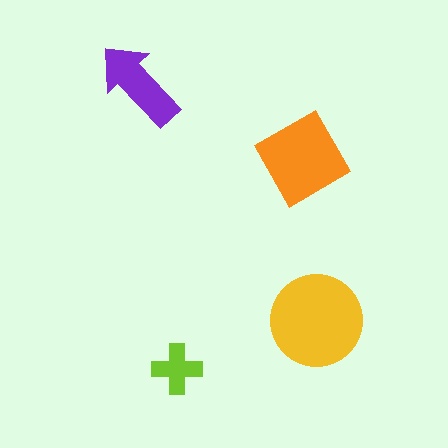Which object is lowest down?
The lime cross is bottommost.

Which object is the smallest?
The lime cross.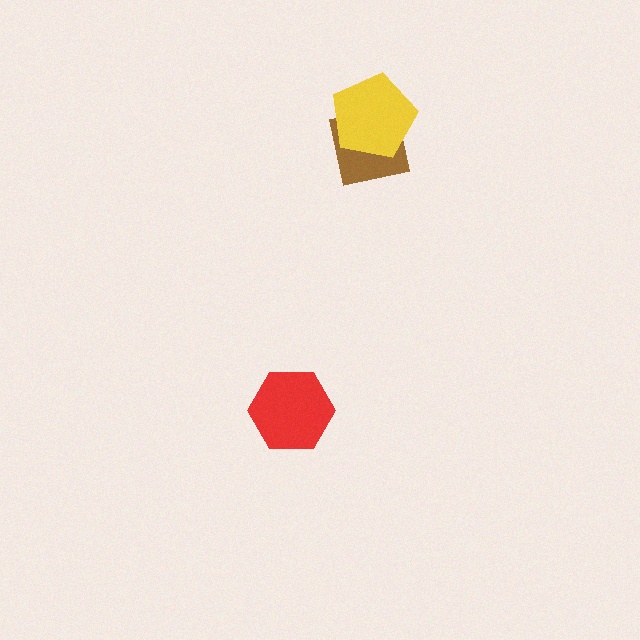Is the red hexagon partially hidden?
No, no other shape covers it.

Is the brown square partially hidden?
Yes, it is partially covered by another shape.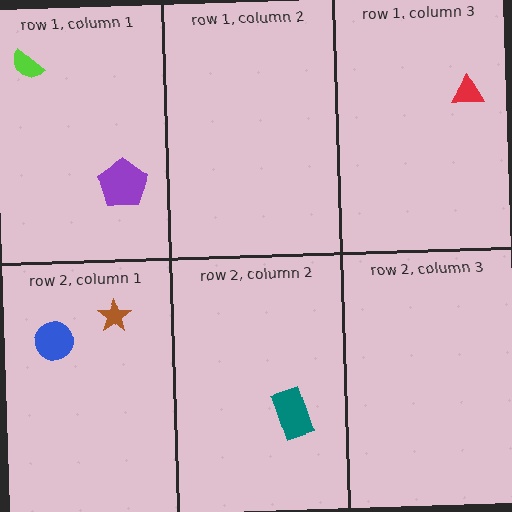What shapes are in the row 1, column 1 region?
The purple pentagon, the lime semicircle.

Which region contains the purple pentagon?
The row 1, column 1 region.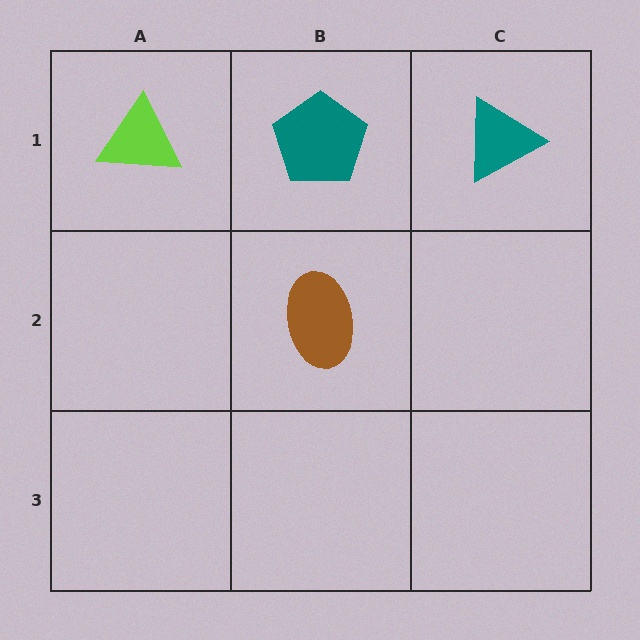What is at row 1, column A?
A lime triangle.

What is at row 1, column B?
A teal pentagon.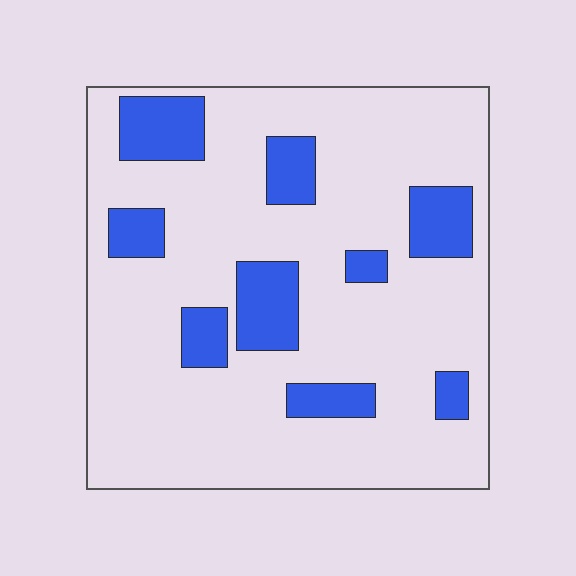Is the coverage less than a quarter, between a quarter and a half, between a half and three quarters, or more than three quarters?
Less than a quarter.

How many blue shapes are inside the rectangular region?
9.